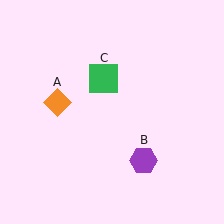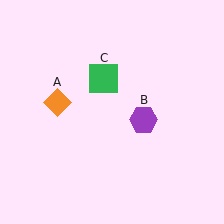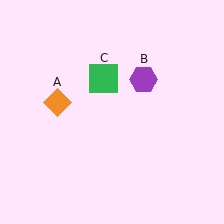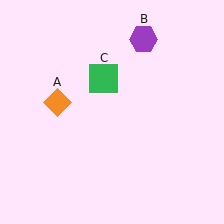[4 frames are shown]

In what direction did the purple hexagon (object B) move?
The purple hexagon (object B) moved up.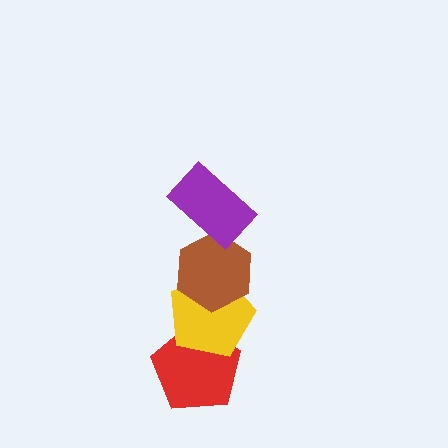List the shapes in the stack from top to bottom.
From top to bottom: the purple rectangle, the brown hexagon, the yellow pentagon, the red pentagon.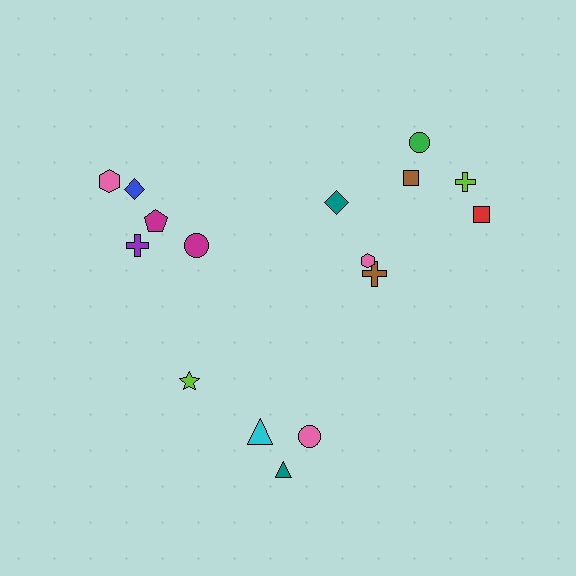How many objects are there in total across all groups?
There are 16 objects.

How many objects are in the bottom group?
There are 4 objects.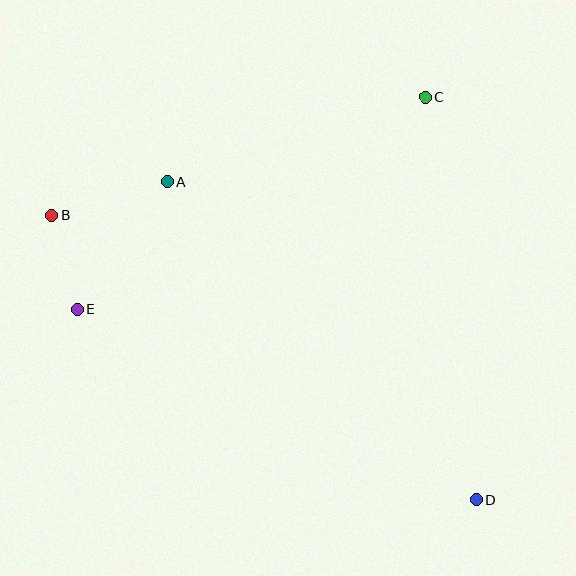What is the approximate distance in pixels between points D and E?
The distance between D and E is approximately 442 pixels.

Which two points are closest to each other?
Points B and E are closest to each other.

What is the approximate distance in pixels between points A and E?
The distance between A and E is approximately 156 pixels.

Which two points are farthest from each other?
Points B and D are farthest from each other.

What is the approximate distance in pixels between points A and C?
The distance between A and C is approximately 272 pixels.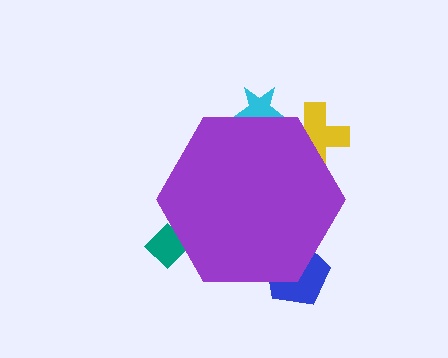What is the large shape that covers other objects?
A purple hexagon.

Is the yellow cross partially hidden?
Yes, the yellow cross is partially hidden behind the purple hexagon.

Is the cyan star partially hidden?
Yes, the cyan star is partially hidden behind the purple hexagon.